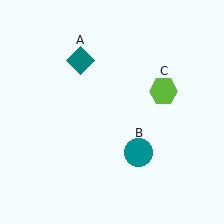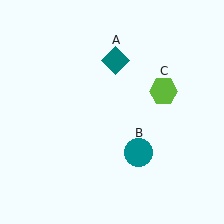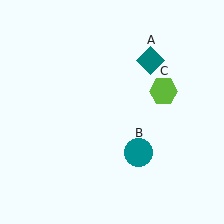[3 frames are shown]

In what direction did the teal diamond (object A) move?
The teal diamond (object A) moved right.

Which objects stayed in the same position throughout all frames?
Teal circle (object B) and lime hexagon (object C) remained stationary.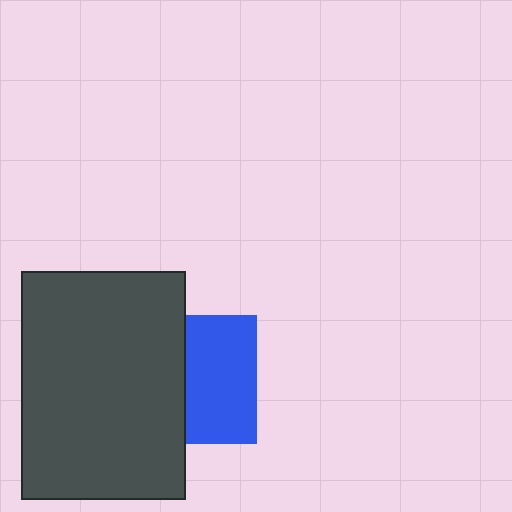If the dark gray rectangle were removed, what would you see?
You would see the complete blue square.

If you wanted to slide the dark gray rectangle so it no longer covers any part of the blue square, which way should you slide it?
Slide it left — that is the most direct way to separate the two shapes.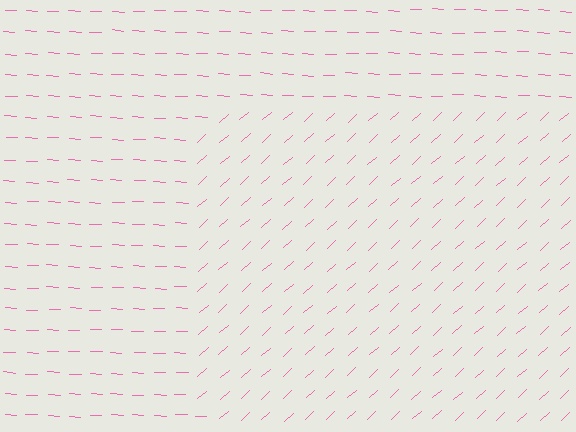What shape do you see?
I see a rectangle.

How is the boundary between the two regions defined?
The boundary is defined purely by a change in line orientation (approximately 45 degrees difference). All lines are the same color and thickness.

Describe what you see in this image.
The image is filled with small pink line segments. A rectangle region in the image has lines oriented differently from the surrounding lines, creating a visible texture boundary.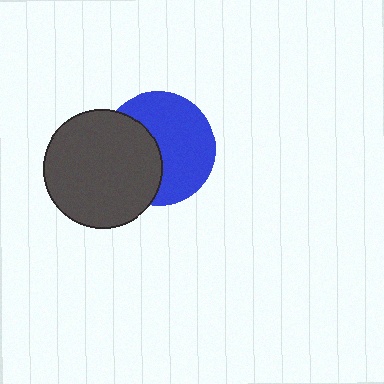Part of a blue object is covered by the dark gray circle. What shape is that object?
It is a circle.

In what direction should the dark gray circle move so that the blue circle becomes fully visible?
The dark gray circle should move left. That is the shortest direction to clear the overlap and leave the blue circle fully visible.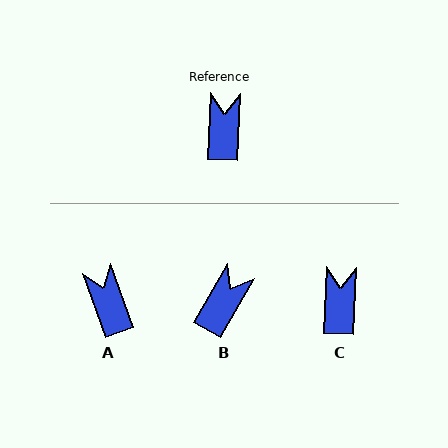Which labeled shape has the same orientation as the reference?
C.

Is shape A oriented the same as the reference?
No, it is off by about 22 degrees.